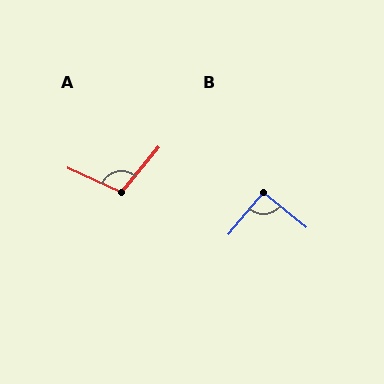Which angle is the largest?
A, at approximately 105 degrees.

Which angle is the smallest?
B, at approximately 91 degrees.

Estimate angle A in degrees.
Approximately 105 degrees.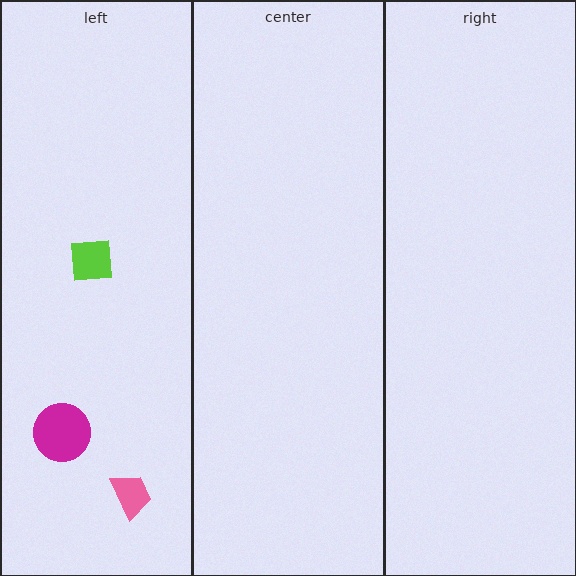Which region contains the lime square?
The left region.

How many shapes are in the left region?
3.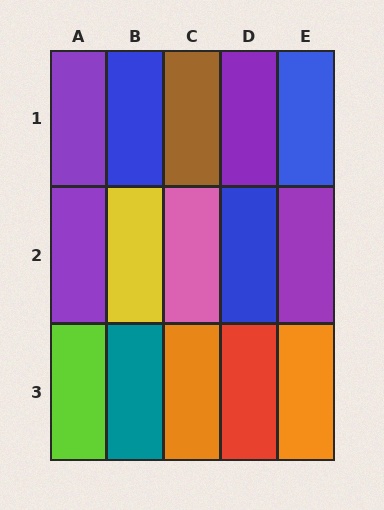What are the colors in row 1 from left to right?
Purple, blue, brown, purple, blue.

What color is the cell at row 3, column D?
Red.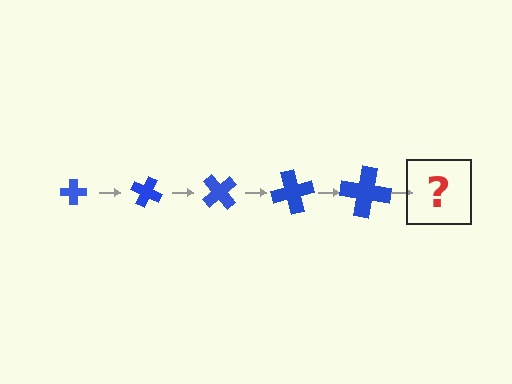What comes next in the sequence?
The next element should be a cross, larger than the previous one and rotated 125 degrees from the start.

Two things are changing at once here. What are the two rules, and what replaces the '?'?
The two rules are that the cross grows larger each step and it rotates 25 degrees each step. The '?' should be a cross, larger than the previous one and rotated 125 degrees from the start.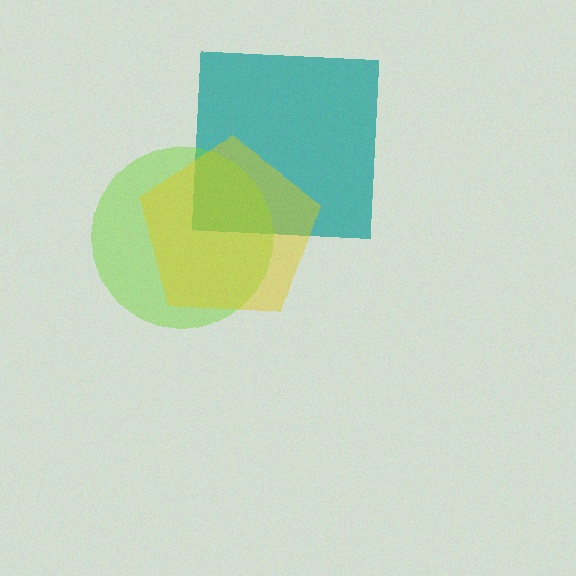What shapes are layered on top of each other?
The layered shapes are: a teal square, a lime circle, a yellow pentagon.